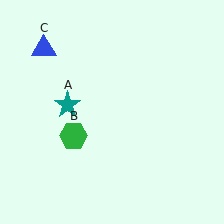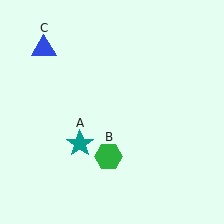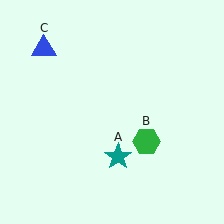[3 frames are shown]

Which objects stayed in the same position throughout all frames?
Blue triangle (object C) remained stationary.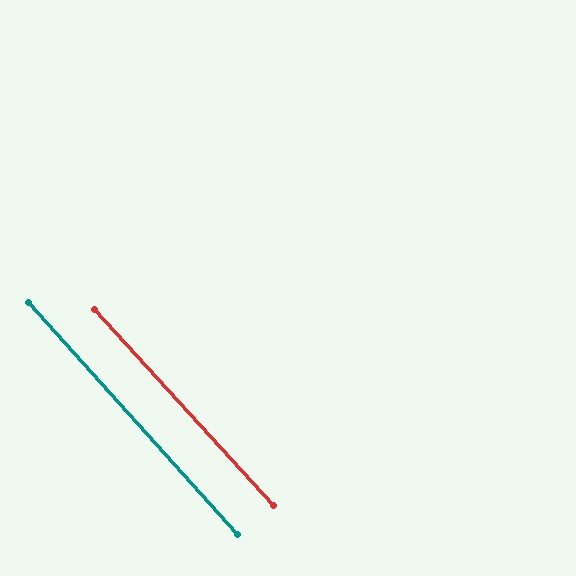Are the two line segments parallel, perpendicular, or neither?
Parallel — their directions differ by only 0.3°.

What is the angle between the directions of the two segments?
Approximately 0 degrees.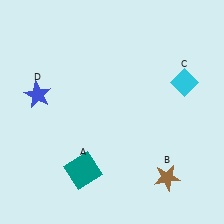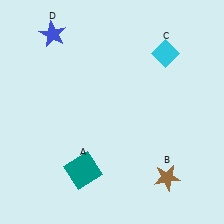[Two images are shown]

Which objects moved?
The objects that moved are: the cyan diamond (C), the blue star (D).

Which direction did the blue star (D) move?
The blue star (D) moved up.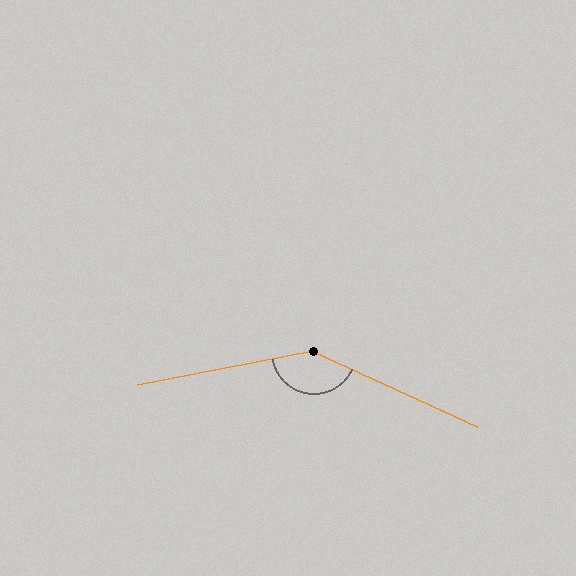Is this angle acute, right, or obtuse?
It is obtuse.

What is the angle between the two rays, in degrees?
Approximately 144 degrees.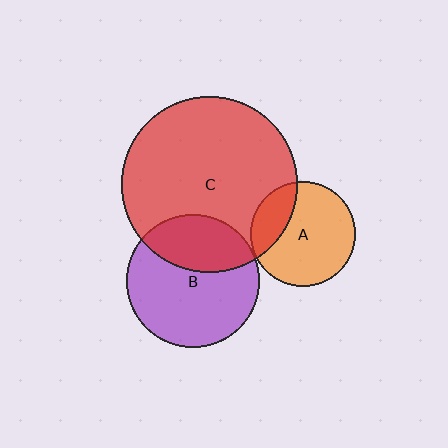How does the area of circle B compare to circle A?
Approximately 1.6 times.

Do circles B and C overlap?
Yes.